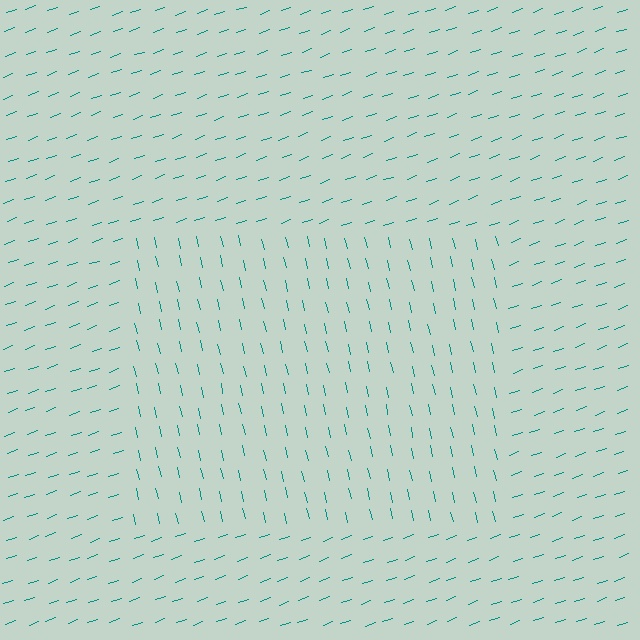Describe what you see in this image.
The image is filled with small teal line segments. A rectangle region in the image has lines oriented differently from the surrounding lines, creating a visible texture boundary.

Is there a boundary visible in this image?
Yes, there is a texture boundary formed by a change in line orientation.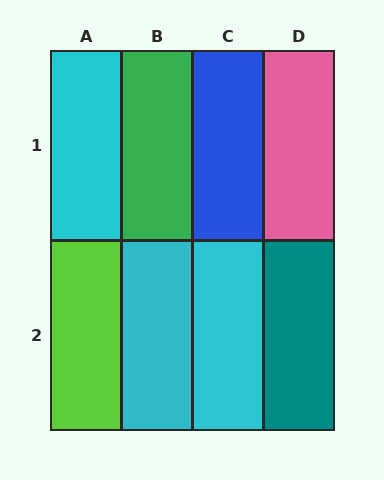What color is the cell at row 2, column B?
Cyan.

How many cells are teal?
1 cell is teal.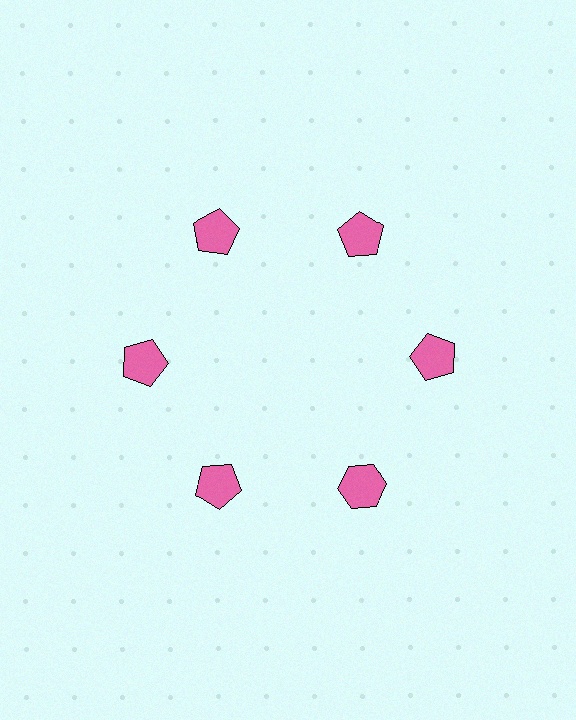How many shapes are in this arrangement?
There are 6 shapes arranged in a ring pattern.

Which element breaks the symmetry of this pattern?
The pink hexagon at roughly the 5 o'clock position breaks the symmetry. All other shapes are pink pentagons.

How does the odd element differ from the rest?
It has a different shape: hexagon instead of pentagon.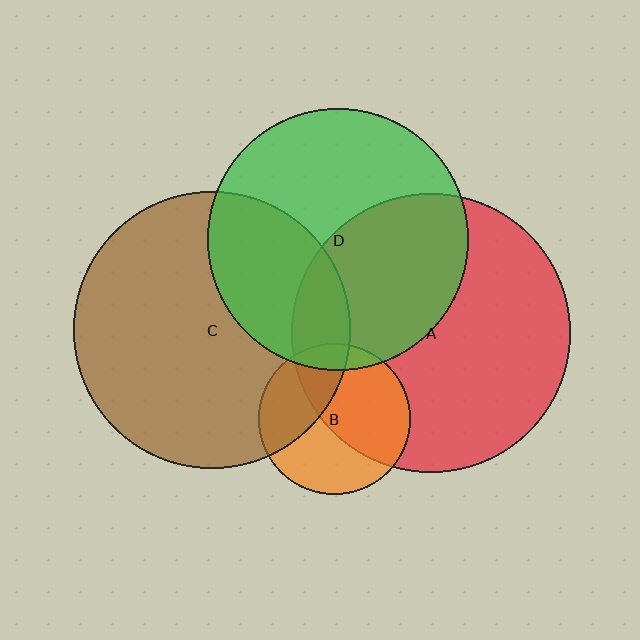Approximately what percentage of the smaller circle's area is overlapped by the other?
Approximately 35%.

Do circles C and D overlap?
Yes.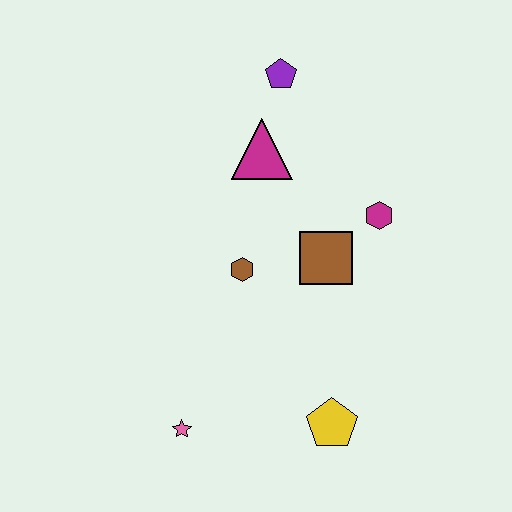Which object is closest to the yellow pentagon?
The pink star is closest to the yellow pentagon.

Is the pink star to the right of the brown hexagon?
No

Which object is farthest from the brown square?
The pink star is farthest from the brown square.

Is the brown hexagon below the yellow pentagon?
No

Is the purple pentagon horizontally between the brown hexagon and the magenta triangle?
No